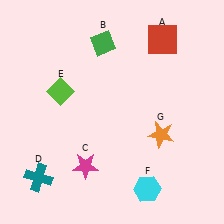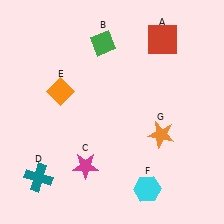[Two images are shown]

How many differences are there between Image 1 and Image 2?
There is 1 difference between the two images.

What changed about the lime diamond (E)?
In Image 1, E is lime. In Image 2, it changed to orange.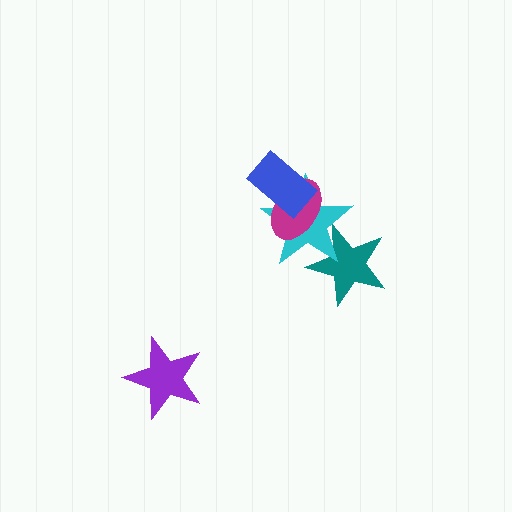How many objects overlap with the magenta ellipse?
2 objects overlap with the magenta ellipse.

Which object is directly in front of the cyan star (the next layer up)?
The magenta ellipse is directly in front of the cyan star.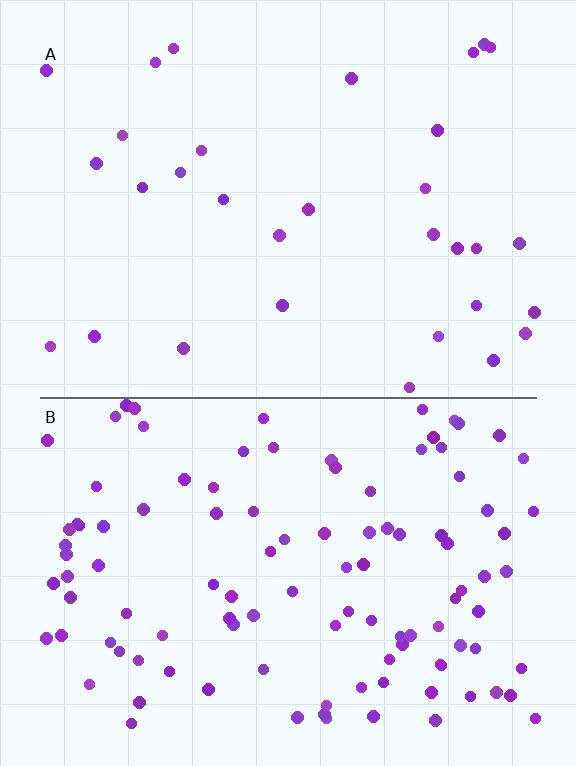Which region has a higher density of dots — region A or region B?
B (the bottom).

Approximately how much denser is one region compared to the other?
Approximately 3.5× — region B over region A.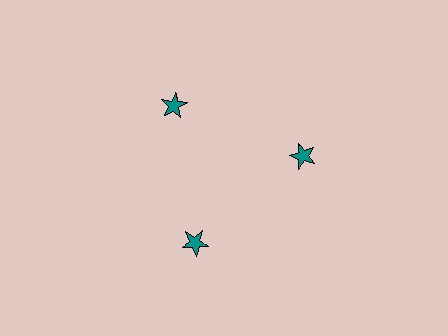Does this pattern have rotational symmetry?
Yes, this pattern has 3-fold rotational symmetry. It looks the same after rotating 120 degrees around the center.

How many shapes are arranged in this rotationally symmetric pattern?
There are 3 shapes, arranged in 3 groups of 1.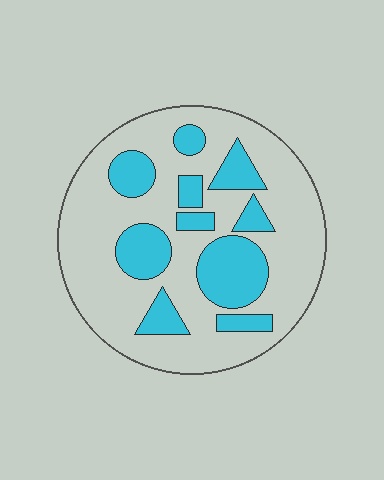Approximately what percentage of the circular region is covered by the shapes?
Approximately 30%.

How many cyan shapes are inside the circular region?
10.